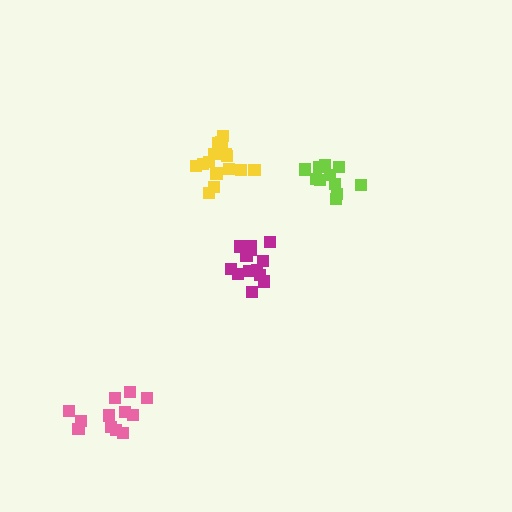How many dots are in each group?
Group 1: 14 dots, Group 2: 16 dots, Group 3: 12 dots, Group 4: 12 dots (54 total).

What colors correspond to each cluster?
The clusters are colored: magenta, yellow, pink, lime.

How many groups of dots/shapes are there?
There are 4 groups.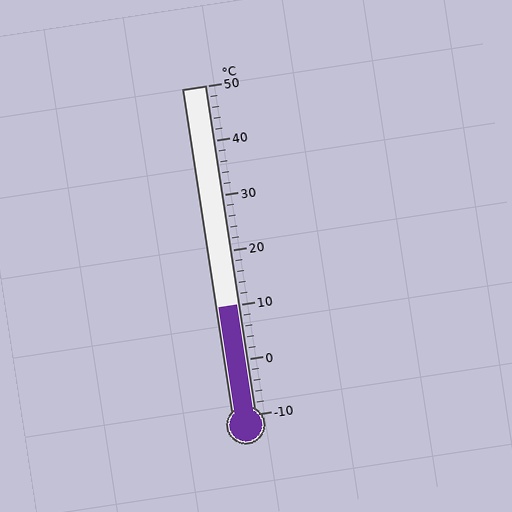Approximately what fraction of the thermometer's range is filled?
The thermometer is filled to approximately 35% of its range.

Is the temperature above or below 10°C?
The temperature is at 10°C.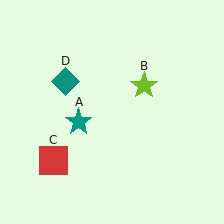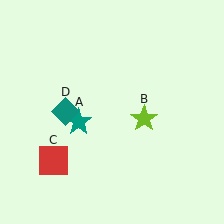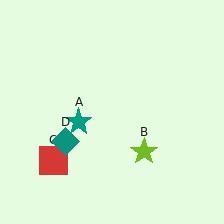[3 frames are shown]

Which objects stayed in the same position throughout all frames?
Teal star (object A) and red square (object C) remained stationary.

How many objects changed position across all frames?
2 objects changed position: lime star (object B), teal diamond (object D).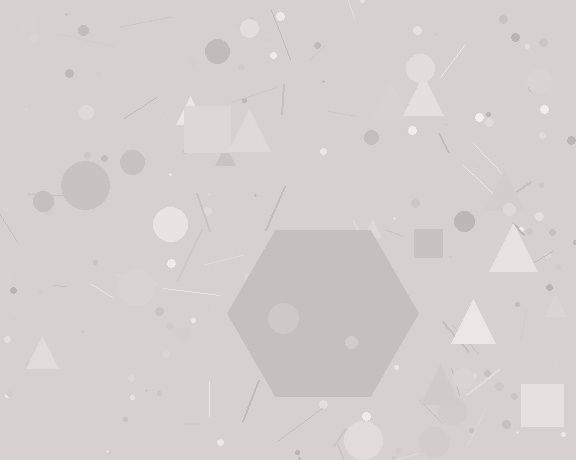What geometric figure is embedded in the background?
A hexagon is embedded in the background.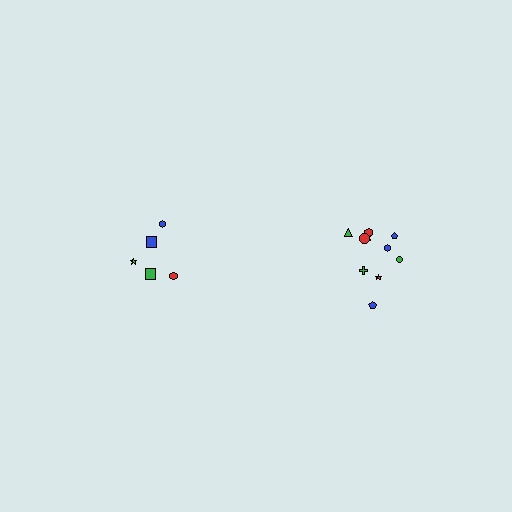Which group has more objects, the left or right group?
The right group.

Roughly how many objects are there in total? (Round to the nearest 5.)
Roughly 15 objects in total.